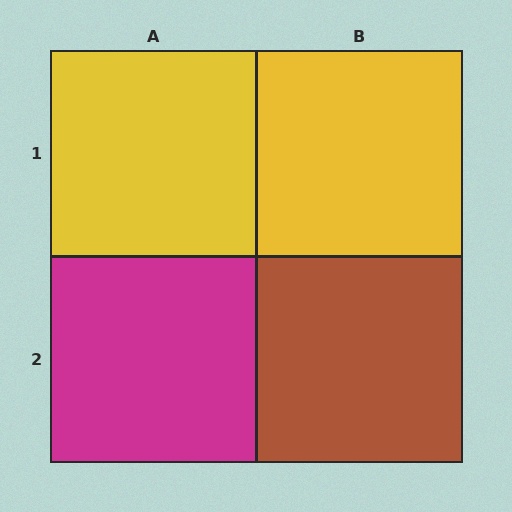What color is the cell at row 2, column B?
Brown.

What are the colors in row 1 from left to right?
Yellow, yellow.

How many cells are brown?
1 cell is brown.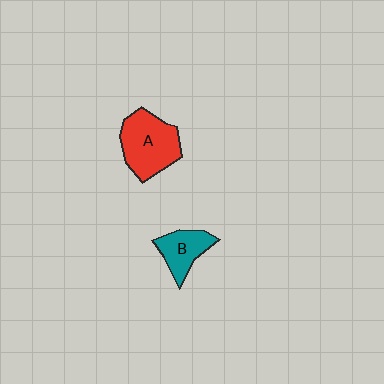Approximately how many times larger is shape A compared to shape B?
Approximately 1.6 times.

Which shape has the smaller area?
Shape B (teal).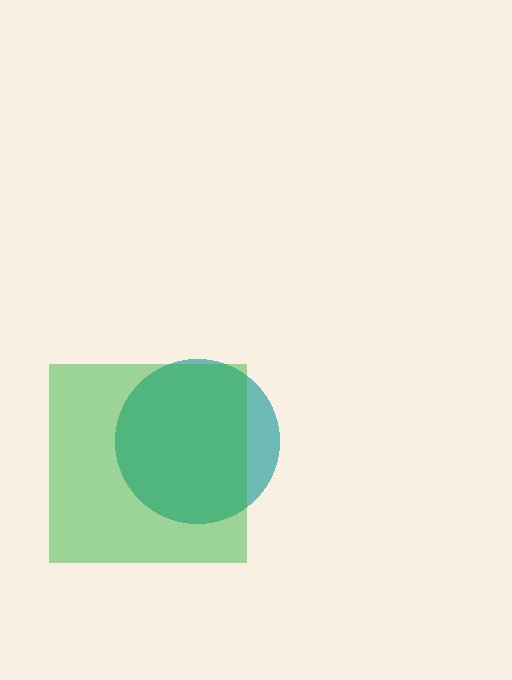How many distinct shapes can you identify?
There are 2 distinct shapes: a teal circle, a green square.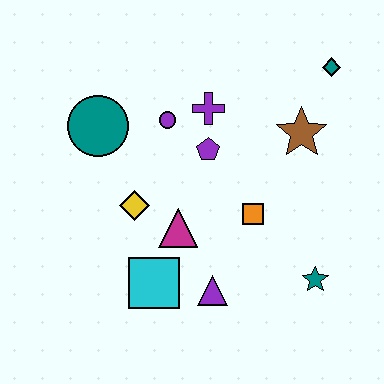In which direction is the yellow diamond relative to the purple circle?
The yellow diamond is below the purple circle.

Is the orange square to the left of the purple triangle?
No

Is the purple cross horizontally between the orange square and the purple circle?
Yes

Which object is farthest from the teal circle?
The teal star is farthest from the teal circle.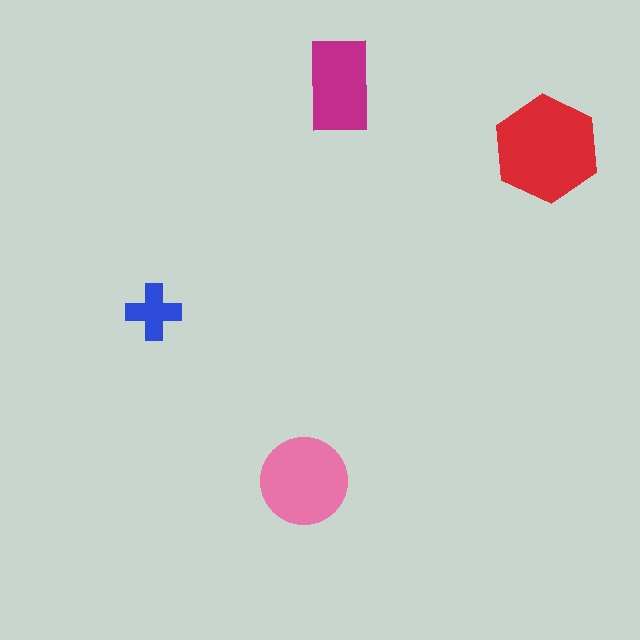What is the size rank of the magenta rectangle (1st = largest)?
3rd.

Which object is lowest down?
The pink circle is bottommost.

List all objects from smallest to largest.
The blue cross, the magenta rectangle, the pink circle, the red hexagon.